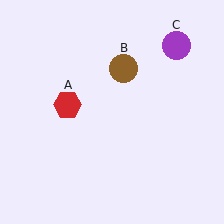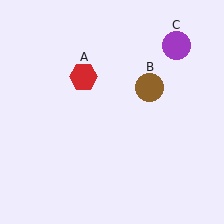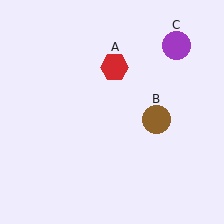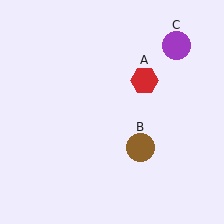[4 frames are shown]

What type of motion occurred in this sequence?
The red hexagon (object A), brown circle (object B) rotated clockwise around the center of the scene.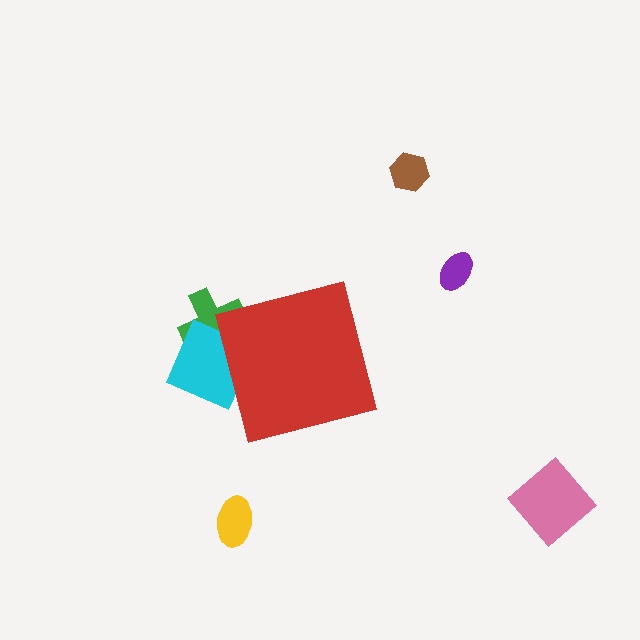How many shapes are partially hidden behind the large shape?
2 shapes are partially hidden.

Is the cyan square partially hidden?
Yes, the cyan square is partially hidden behind the red square.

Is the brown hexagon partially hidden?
No, the brown hexagon is fully visible.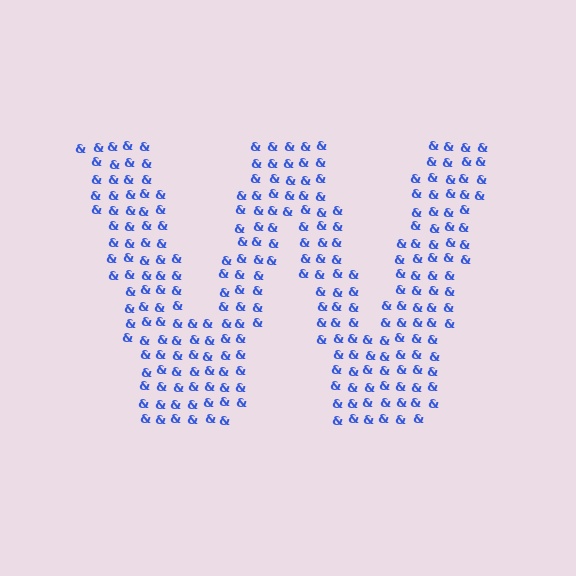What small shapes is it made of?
It is made of small ampersands.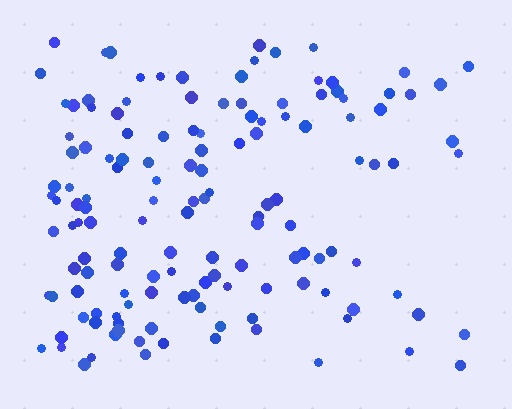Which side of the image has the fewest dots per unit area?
The right.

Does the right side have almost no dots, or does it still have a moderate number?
Still a moderate number, just noticeably fewer than the left.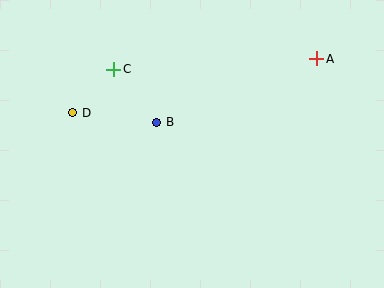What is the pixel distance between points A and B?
The distance between A and B is 172 pixels.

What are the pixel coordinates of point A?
Point A is at (317, 59).